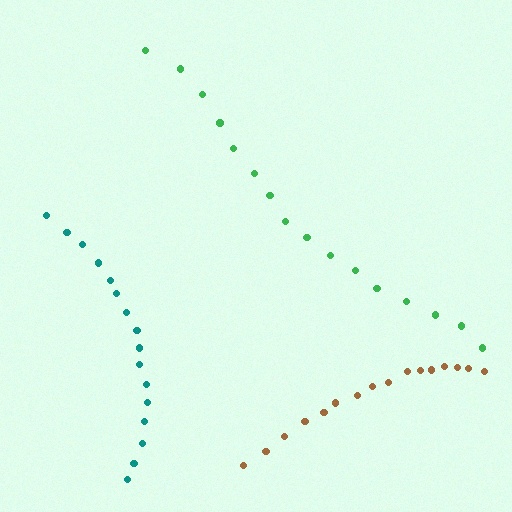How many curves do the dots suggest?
There are 3 distinct paths.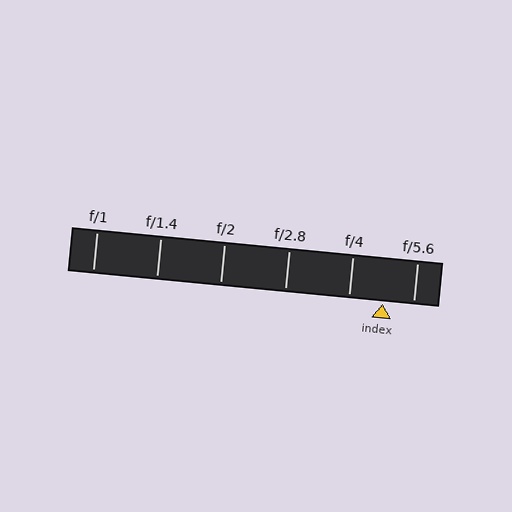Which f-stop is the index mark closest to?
The index mark is closest to f/5.6.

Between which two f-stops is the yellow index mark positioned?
The index mark is between f/4 and f/5.6.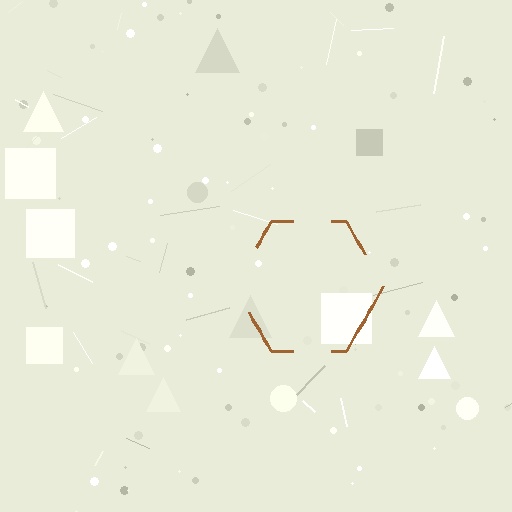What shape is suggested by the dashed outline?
The dashed outline suggests a hexagon.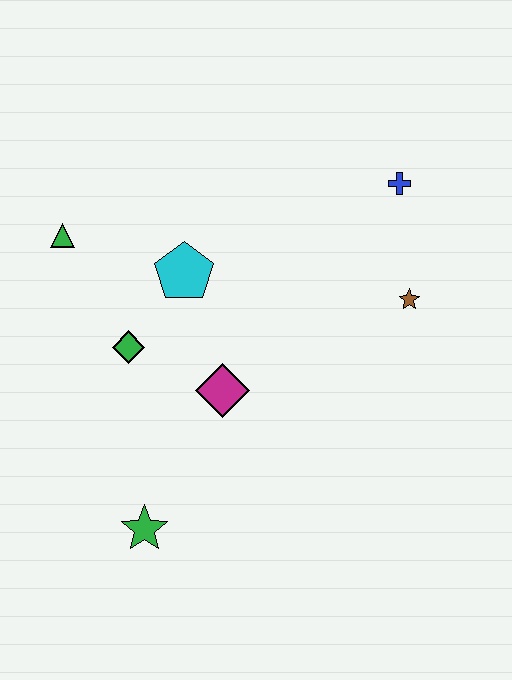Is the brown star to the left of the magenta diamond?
No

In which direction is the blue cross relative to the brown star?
The blue cross is above the brown star.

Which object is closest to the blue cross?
The brown star is closest to the blue cross.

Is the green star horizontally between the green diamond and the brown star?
Yes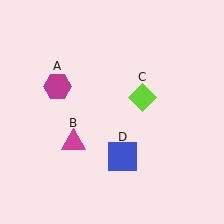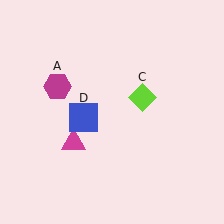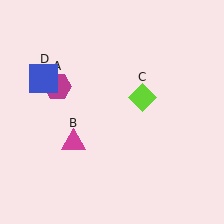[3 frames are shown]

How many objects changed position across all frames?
1 object changed position: blue square (object D).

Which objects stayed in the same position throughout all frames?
Magenta hexagon (object A) and magenta triangle (object B) and lime diamond (object C) remained stationary.